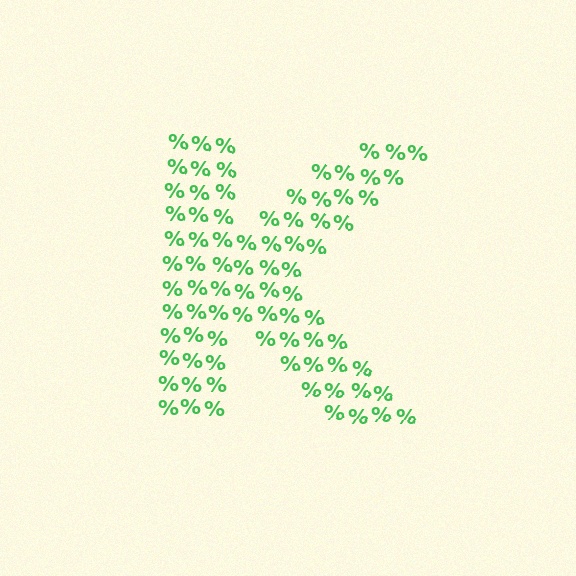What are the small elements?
The small elements are percent signs.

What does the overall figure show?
The overall figure shows the letter K.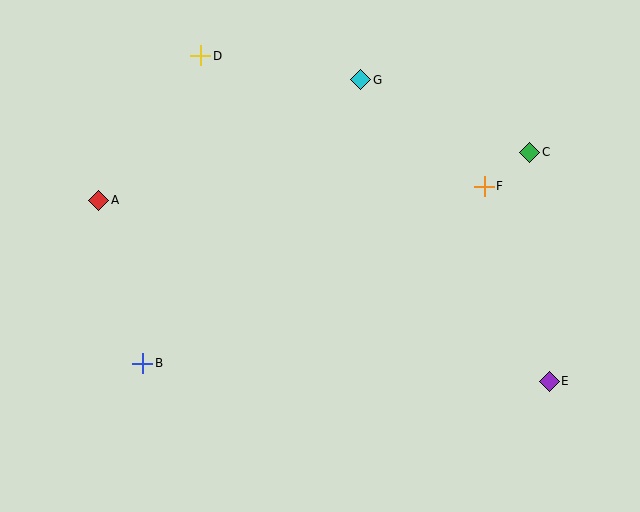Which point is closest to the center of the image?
Point F at (484, 186) is closest to the center.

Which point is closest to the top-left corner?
Point D is closest to the top-left corner.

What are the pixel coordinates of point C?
Point C is at (530, 152).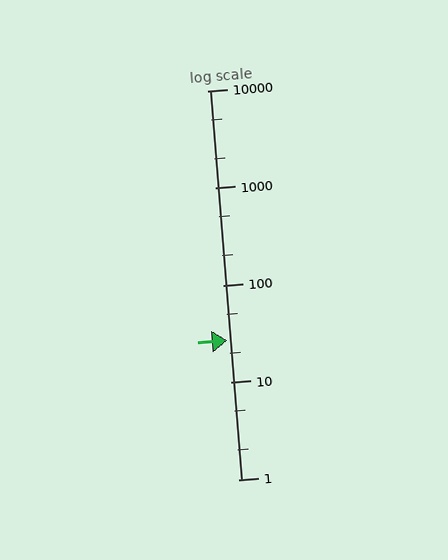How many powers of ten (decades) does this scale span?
The scale spans 4 decades, from 1 to 10000.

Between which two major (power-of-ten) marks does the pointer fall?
The pointer is between 10 and 100.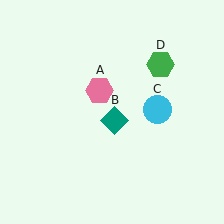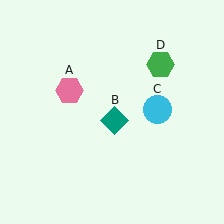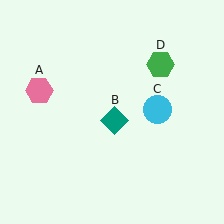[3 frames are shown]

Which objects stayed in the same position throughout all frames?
Teal diamond (object B) and cyan circle (object C) and green hexagon (object D) remained stationary.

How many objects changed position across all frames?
1 object changed position: pink hexagon (object A).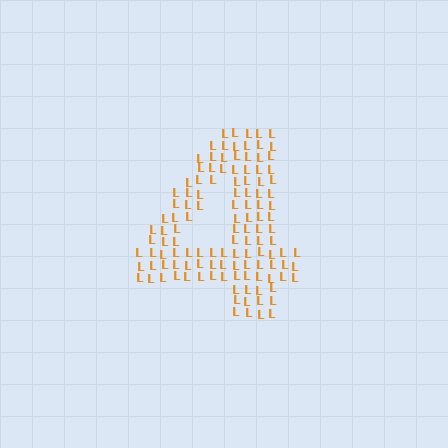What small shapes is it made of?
It is made of small letter L's.